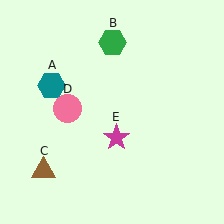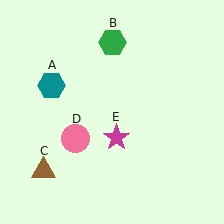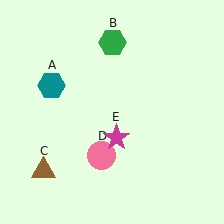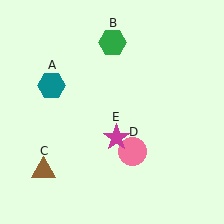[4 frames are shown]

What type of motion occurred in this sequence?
The pink circle (object D) rotated counterclockwise around the center of the scene.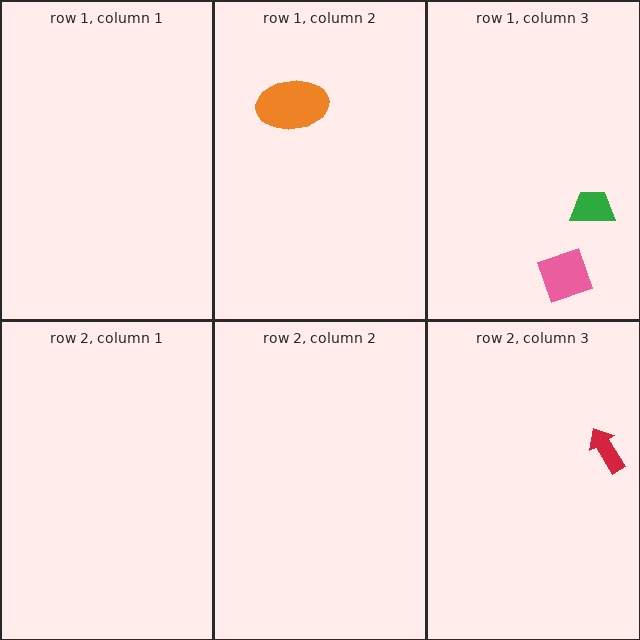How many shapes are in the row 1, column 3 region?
2.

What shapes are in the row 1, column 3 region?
The pink diamond, the green trapezoid.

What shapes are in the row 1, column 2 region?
The orange ellipse.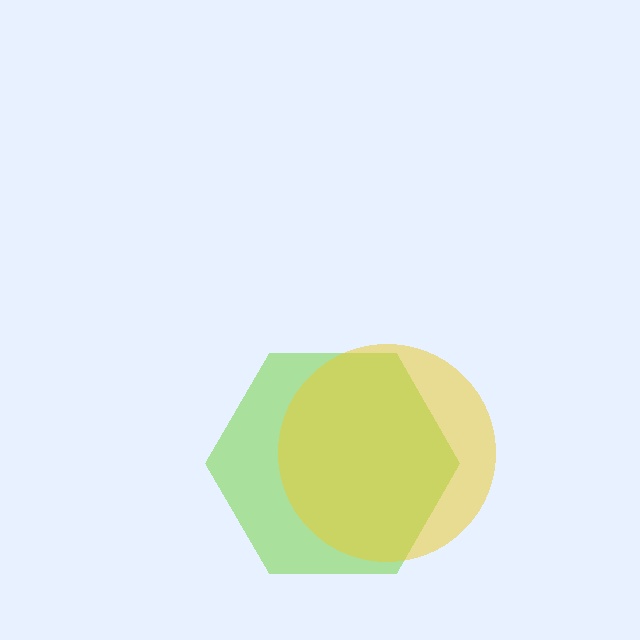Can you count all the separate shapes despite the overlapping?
Yes, there are 2 separate shapes.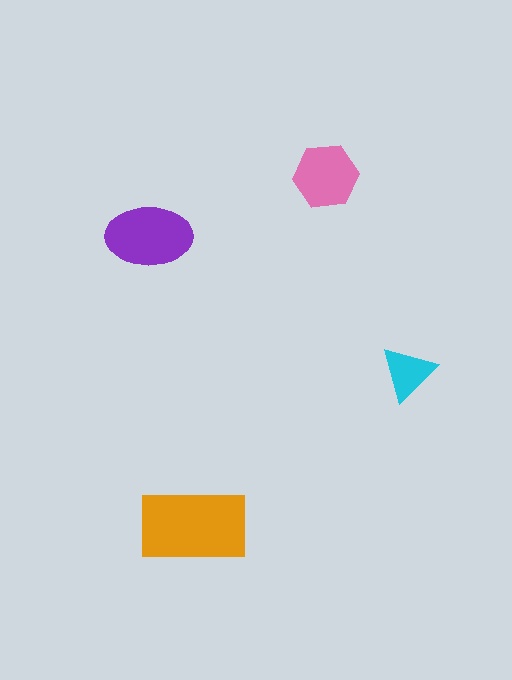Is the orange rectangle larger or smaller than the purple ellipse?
Larger.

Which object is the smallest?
The cyan triangle.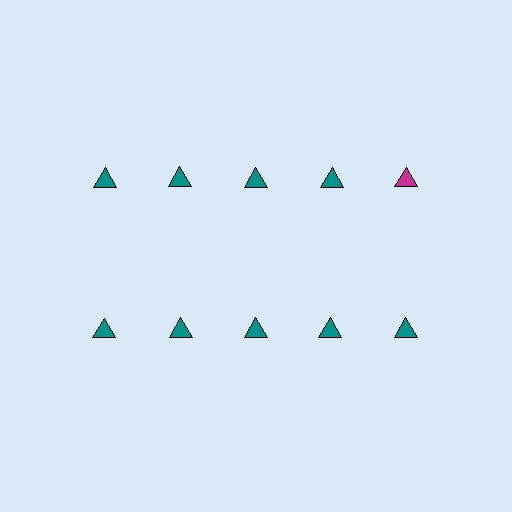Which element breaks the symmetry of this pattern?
The magenta triangle in the top row, rightmost column breaks the symmetry. All other shapes are teal triangles.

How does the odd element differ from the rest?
It has a different color: magenta instead of teal.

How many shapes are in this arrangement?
There are 10 shapes arranged in a grid pattern.